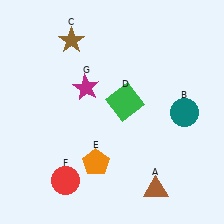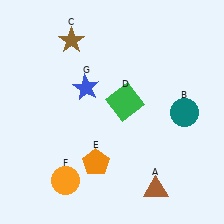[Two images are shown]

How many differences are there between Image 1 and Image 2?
There are 2 differences between the two images.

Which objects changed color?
F changed from red to orange. G changed from magenta to blue.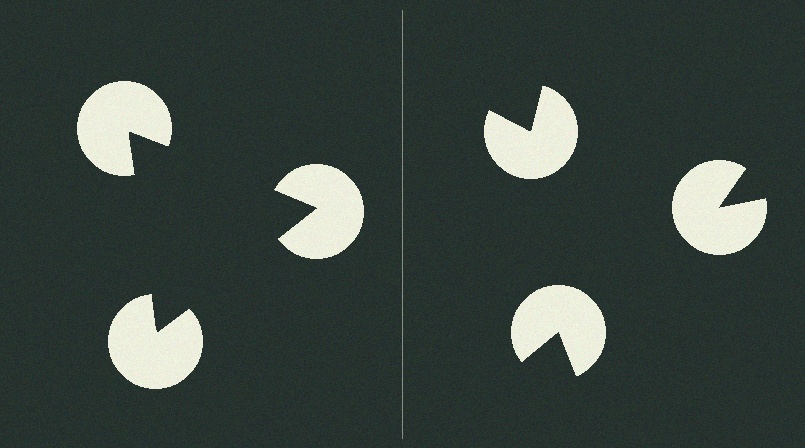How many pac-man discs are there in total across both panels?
6 — 3 on each side.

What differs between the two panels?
The pac-man discs are positioned identically on both sides; only the wedge orientations differ. On the left they align to a triangle; on the right they are misaligned.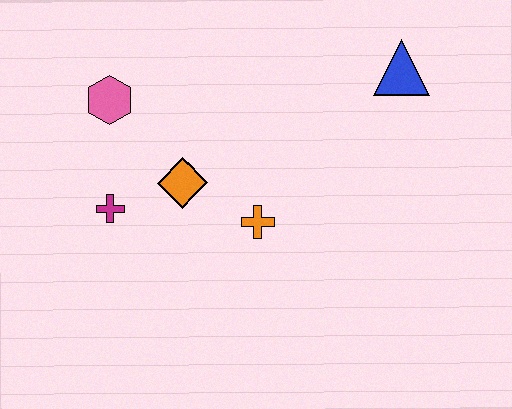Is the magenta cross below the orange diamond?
Yes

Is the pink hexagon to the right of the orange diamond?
No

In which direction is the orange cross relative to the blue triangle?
The orange cross is below the blue triangle.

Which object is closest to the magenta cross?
The orange diamond is closest to the magenta cross.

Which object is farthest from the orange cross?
The blue triangle is farthest from the orange cross.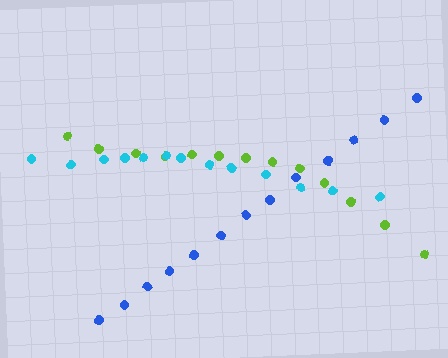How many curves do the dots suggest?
There are 3 distinct paths.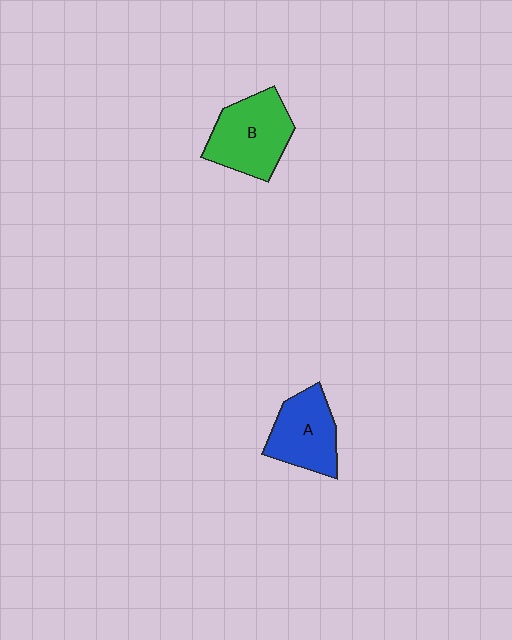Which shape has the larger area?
Shape B (green).